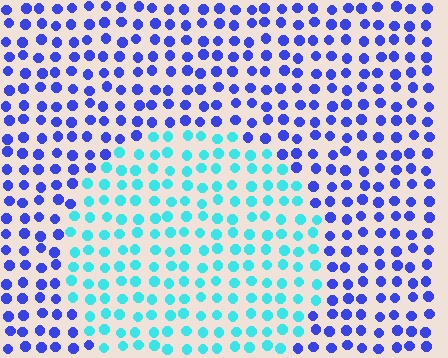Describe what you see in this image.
The image is filled with small blue elements in a uniform arrangement. A circle-shaped region is visible where the elements are tinted to a slightly different hue, forming a subtle color boundary.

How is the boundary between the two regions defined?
The boundary is defined purely by a slight shift in hue (about 56 degrees). Spacing, size, and orientation are identical on both sides.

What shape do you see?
I see a circle.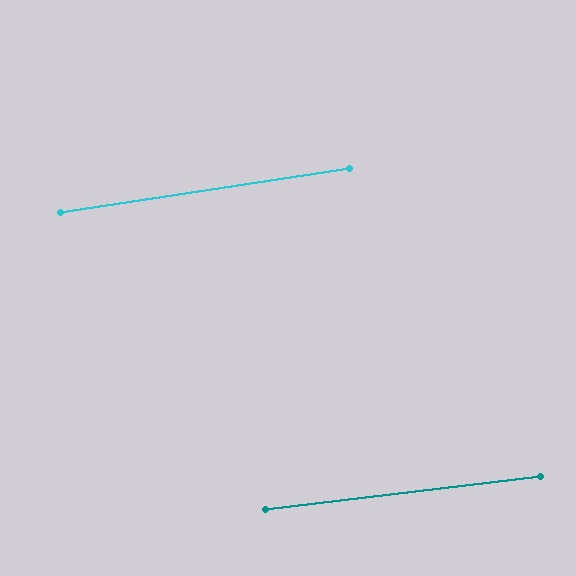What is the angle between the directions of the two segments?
Approximately 2 degrees.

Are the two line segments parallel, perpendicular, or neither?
Parallel — their directions differ by only 1.8°.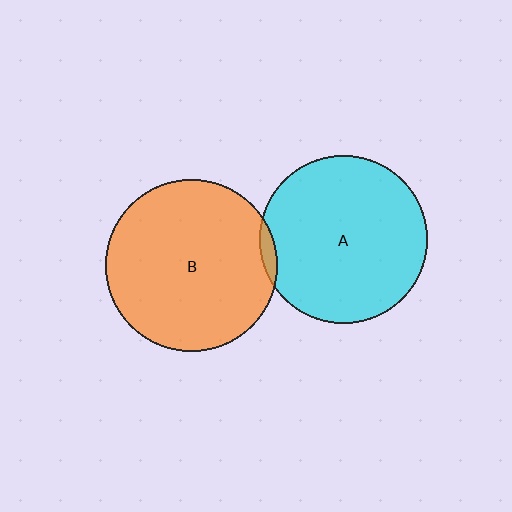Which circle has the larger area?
Circle B (orange).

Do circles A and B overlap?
Yes.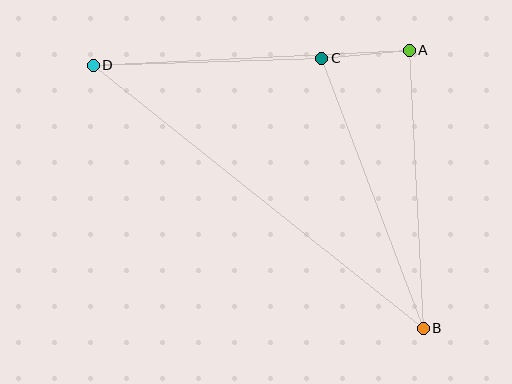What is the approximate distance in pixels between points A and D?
The distance between A and D is approximately 316 pixels.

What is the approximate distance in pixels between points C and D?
The distance between C and D is approximately 228 pixels.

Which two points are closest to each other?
Points A and C are closest to each other.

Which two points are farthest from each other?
Points B and D are farthest from each other.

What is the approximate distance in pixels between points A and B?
The distance between A and B is approximately 278 pixels.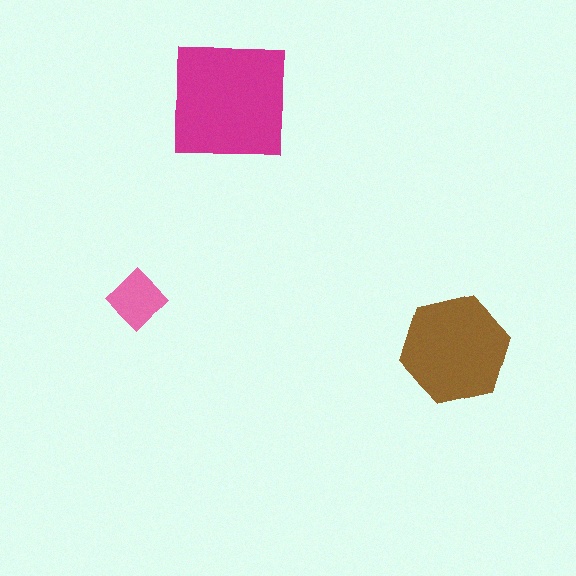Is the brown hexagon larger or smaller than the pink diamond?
Larger.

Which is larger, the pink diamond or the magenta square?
The magenta square.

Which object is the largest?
The magenta square.